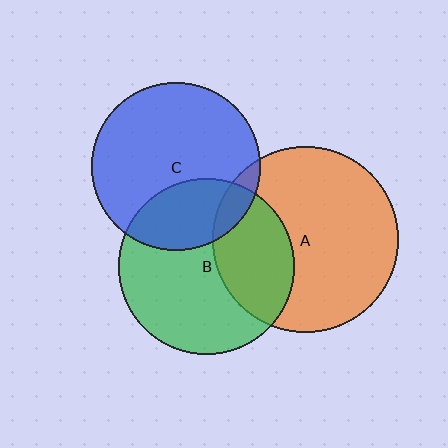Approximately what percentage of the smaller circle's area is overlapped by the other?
Approximately 35%.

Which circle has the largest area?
Circle A (orange).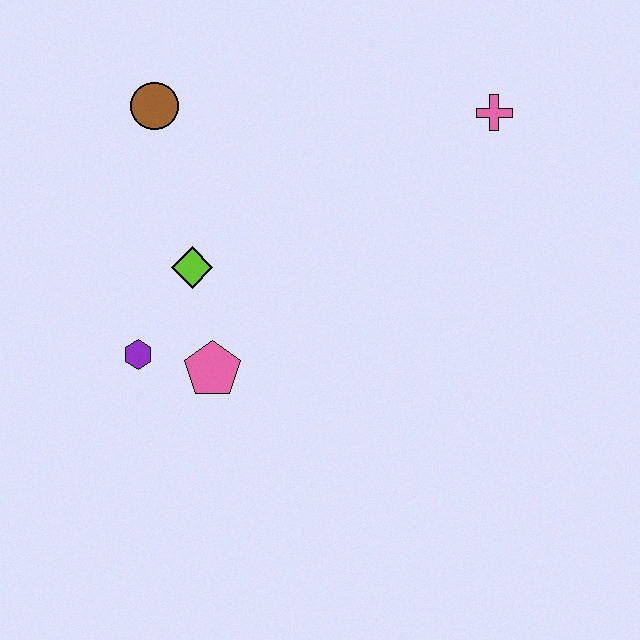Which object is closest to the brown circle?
The lime diamond is closest to the brown circle.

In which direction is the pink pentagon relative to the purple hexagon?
The pink pentagon is to the right of the purple hexagon.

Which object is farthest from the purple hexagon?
The pink cross is farthest from the purple hexagon.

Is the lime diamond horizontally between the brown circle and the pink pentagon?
Yes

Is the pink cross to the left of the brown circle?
No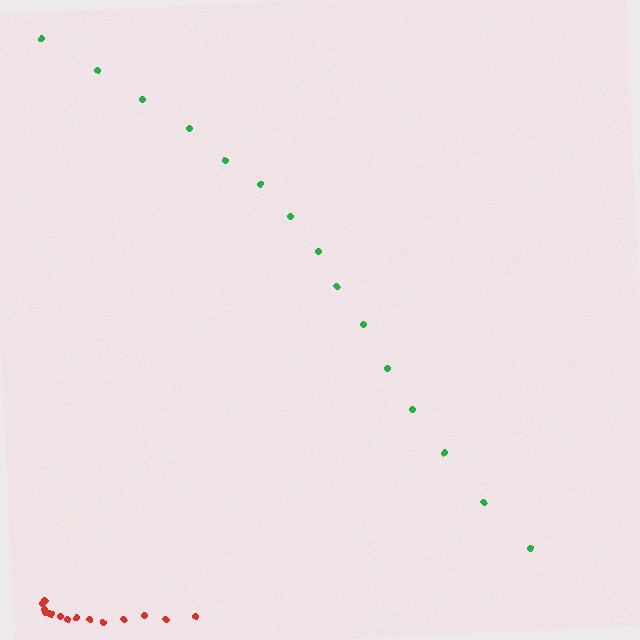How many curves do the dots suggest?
There are 2 distinct paths.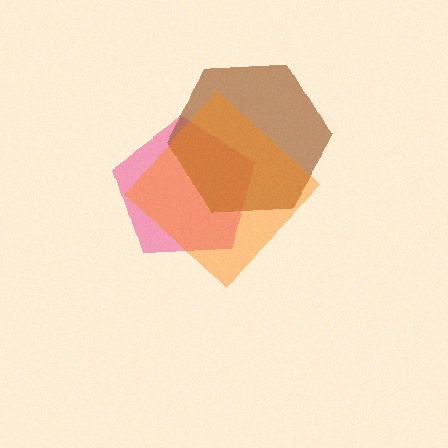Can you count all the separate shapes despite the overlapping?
Yes, there are 3 separate shapes.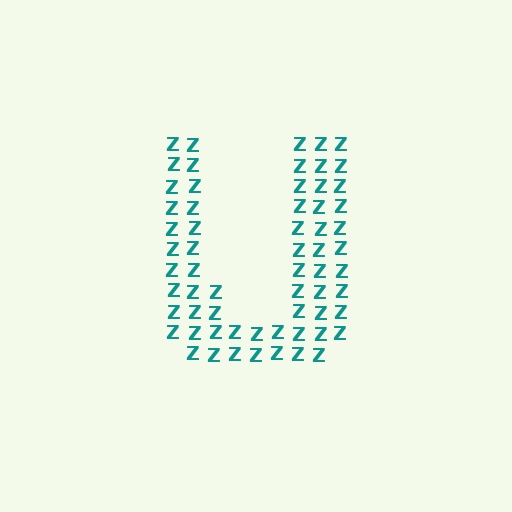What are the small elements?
The small elements are letter Z's.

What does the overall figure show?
The overall figure shows the letter U.